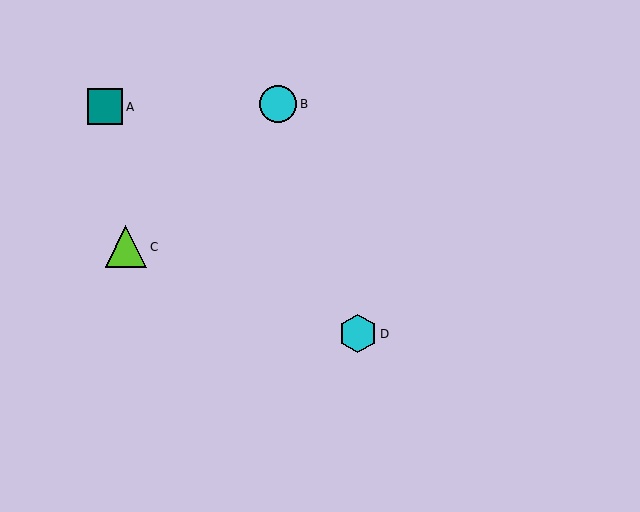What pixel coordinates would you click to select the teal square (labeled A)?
Click at (105, 107) to select the teal square A.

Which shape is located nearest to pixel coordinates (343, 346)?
The cyan hexagon (labeled D) at (358, 334) is nearest to that location.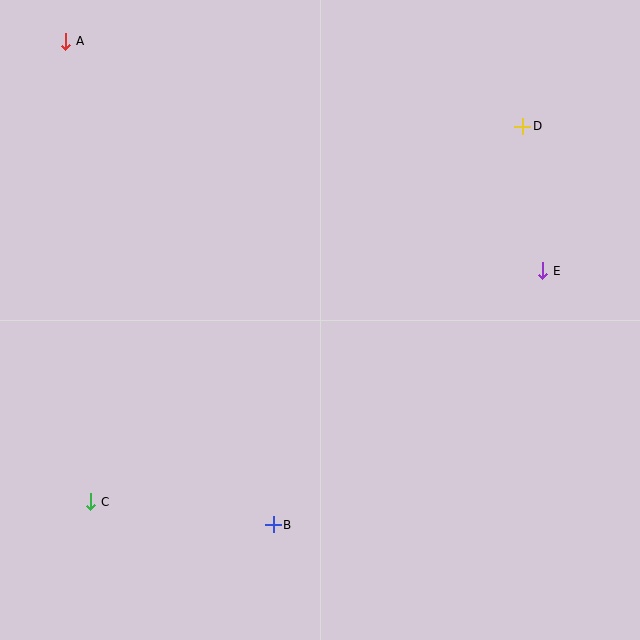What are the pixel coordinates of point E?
Point E is at (543, 271).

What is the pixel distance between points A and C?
The distance between A and C is 461 pixels.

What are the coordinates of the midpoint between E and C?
The midpoint between E and C is at (317, 386).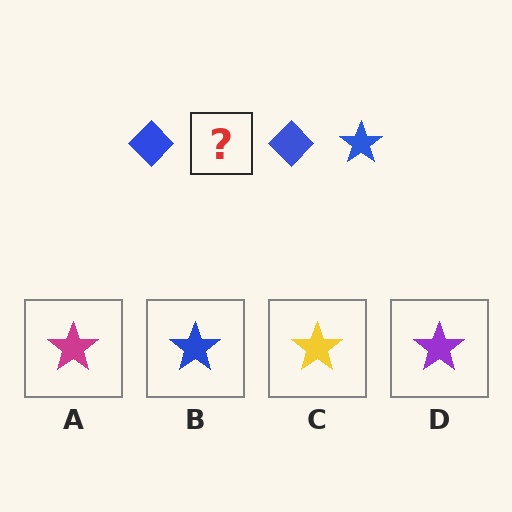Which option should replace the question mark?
Option B.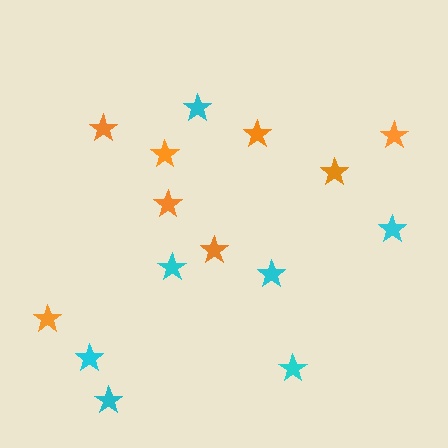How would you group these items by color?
There are 2 groups: one group of orange stars (8) and one group of cyan stars (7).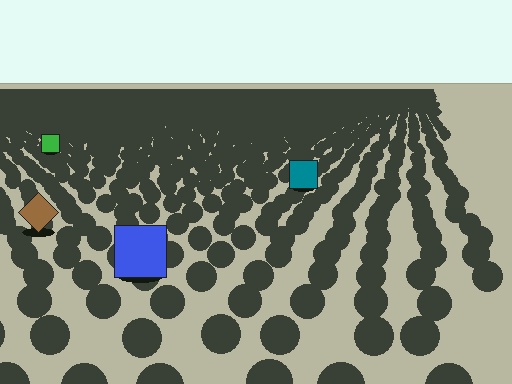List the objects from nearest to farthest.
From nearest to farthest: the blue square, the brown diamond, the teal square, the green square.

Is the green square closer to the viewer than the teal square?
No. The teal square is closer — you can tell from the texture gradient: the ground texture is coarser near it.